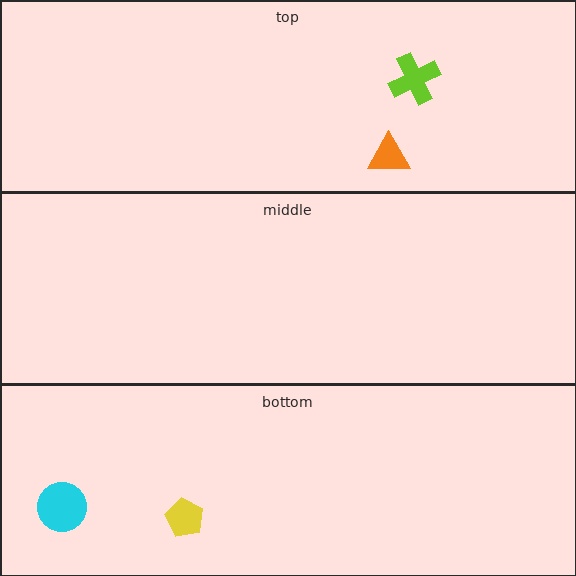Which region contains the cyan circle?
The bottom region.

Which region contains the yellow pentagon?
The bottom region.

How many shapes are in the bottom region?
2.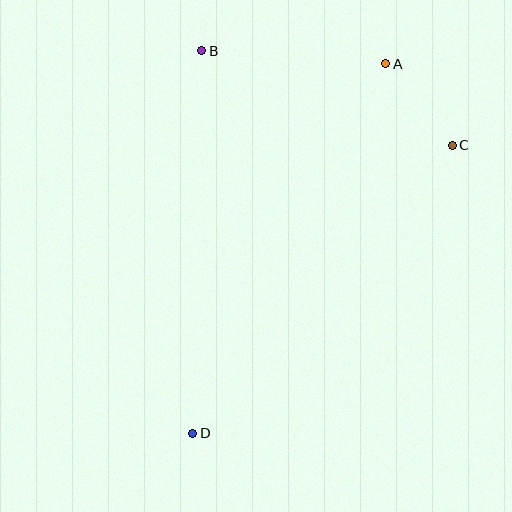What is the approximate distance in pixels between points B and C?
The distance between B and C is approximately 268 pixels.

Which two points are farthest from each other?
Points A and D are farthest from each other.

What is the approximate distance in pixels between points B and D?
The distance between B and D is approximately 383 pixels.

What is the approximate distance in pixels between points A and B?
The distance between A and B is approximately 185 pixels.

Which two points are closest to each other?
Points A and C are closest to each other.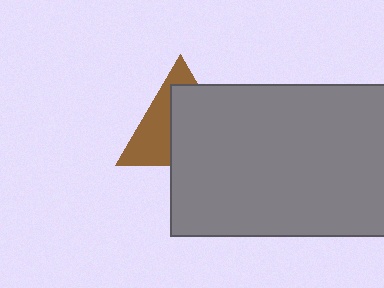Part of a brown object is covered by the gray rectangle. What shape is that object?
It is a triangle.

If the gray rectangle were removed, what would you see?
You would see the complete brown triangle.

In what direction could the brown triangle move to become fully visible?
The brown triangle could move toward the upper-left. That would shift it out from behind the gray rectangle entirely.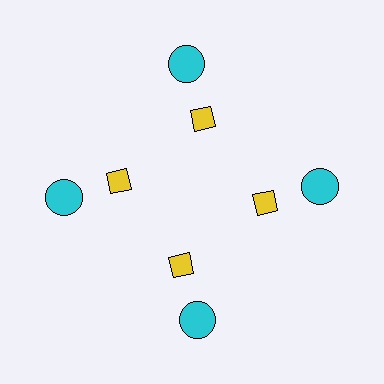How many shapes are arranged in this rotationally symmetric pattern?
There are 8 shapes, arranged in 4 groups of 2.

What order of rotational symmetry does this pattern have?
This pattern has 4-fold rotational symmetry.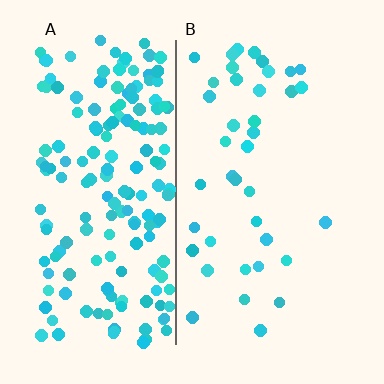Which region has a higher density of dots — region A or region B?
A (the left).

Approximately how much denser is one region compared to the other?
Approximately 4.6× — region A over region B.